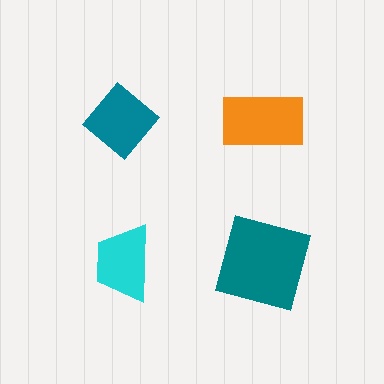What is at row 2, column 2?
A teal square.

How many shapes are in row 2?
2 shapes.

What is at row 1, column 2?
An orange rectangle.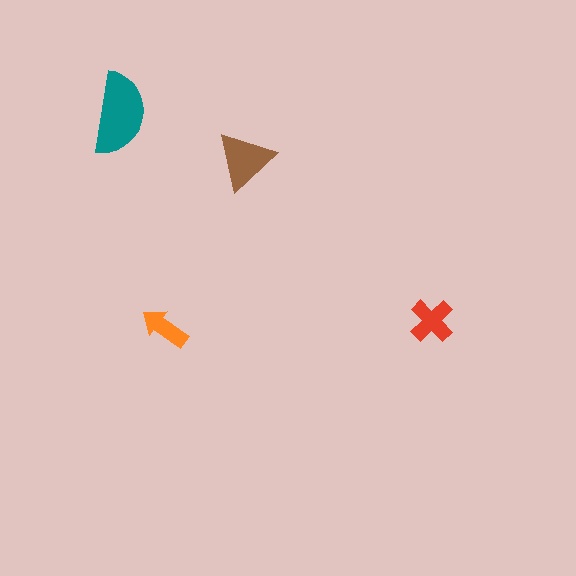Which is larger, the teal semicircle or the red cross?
The teal semicircle.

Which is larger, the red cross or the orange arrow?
The red cross.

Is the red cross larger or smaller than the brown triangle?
Smaller.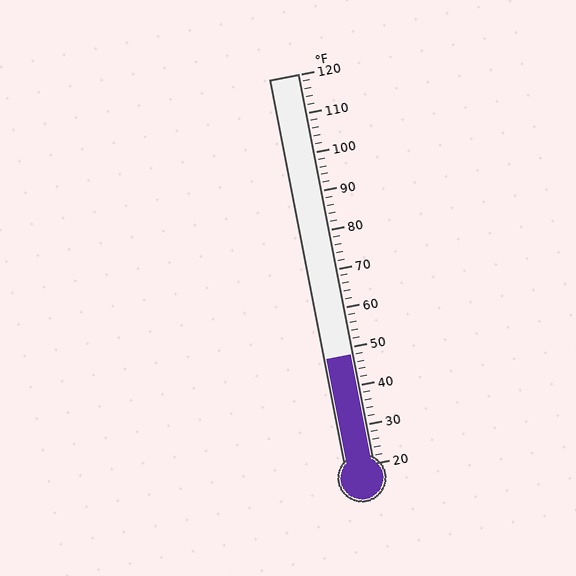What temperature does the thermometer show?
The thermometer shows approximately 48°F.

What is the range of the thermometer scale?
The thermometer scale ranges from 20°F to 120°F.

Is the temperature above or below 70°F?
The temperature is below 70°F.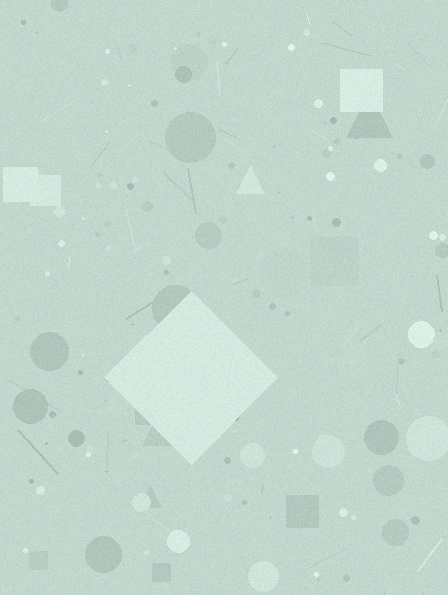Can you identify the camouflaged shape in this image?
The camouflaged shape is a diamond.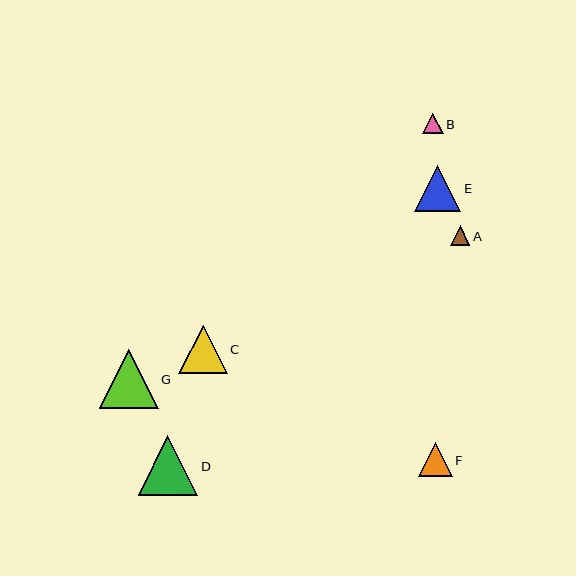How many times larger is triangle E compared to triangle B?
Triangle E is approximately 2.3 times the size of triangle B.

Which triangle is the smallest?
Triangle A is the smallest with a size of approximately 20 pixels.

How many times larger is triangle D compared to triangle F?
Triangle D is approximately 1.7 times the size of triangle F.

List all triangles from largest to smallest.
From largest to smallest: D, G, C, E, F, B, A.